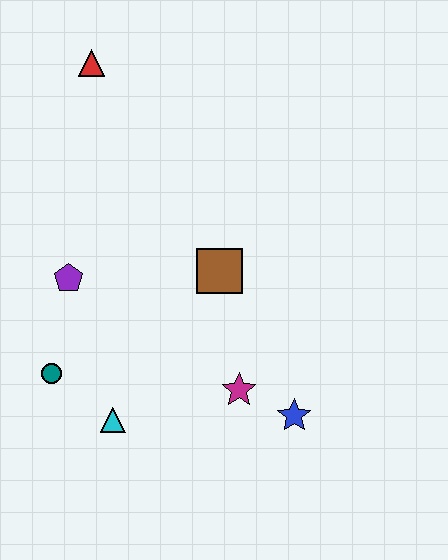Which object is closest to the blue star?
The magenta star is closest to the blue star.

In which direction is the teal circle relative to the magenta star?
The teal circle is to the left of the magenta star.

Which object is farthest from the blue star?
The red triangle is farthest from the blue star.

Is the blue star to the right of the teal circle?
Yes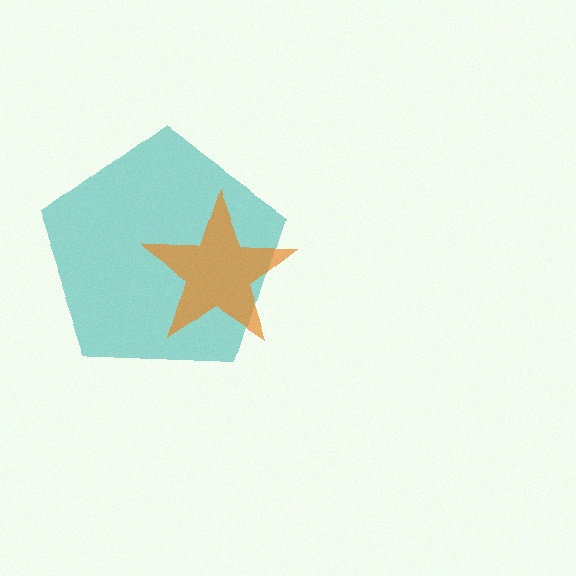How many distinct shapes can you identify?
There are 2 distinct shapes: a teal pentagon, an orange star.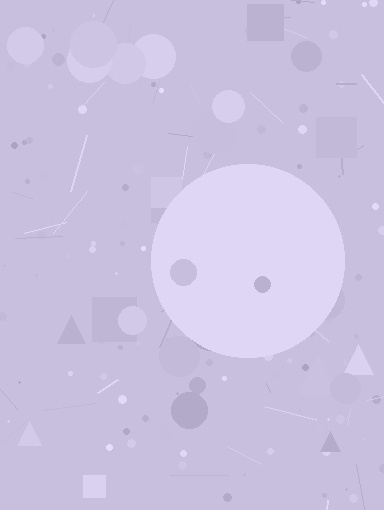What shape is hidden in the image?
A circle is hidden in the image.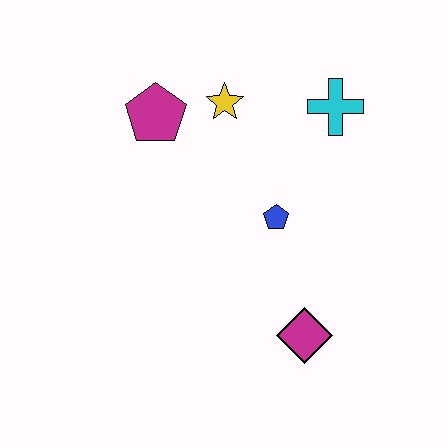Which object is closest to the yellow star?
The magenta pentagon is closest to the yellow star.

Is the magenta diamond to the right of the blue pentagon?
Yes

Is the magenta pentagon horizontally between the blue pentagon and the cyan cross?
No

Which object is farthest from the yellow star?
The magenta diamond is farthest from the yellow star.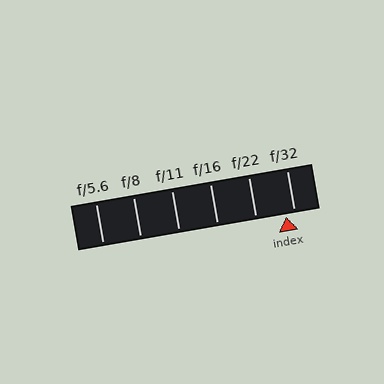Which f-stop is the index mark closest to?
The index mark is closest to f/32.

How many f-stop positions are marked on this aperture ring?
There are 6 f-stop positions marked.